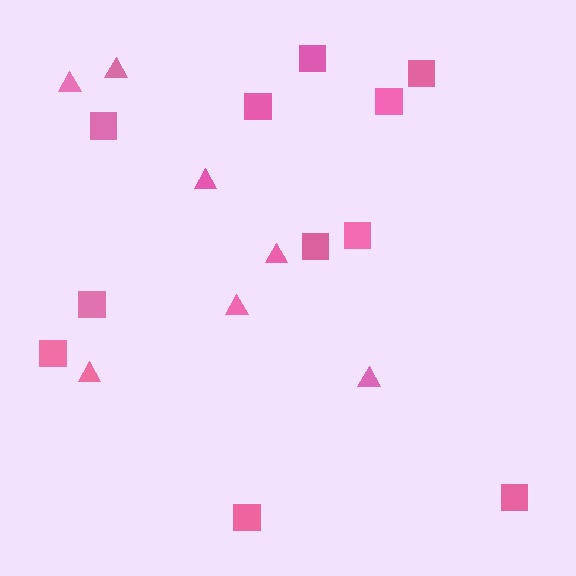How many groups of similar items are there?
There are 2 groups: one group of triangles (7) and one group of squares (11).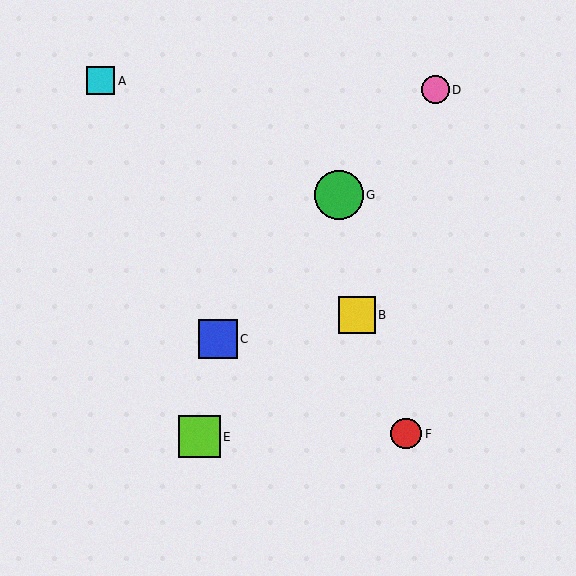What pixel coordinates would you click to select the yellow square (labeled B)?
Click at (357, 315) to select the yellow square B.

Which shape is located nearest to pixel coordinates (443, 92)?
The pink circle (labeled D) at (435, 90) is nearest to that location.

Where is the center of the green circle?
The center of the green circle is at (339, 195).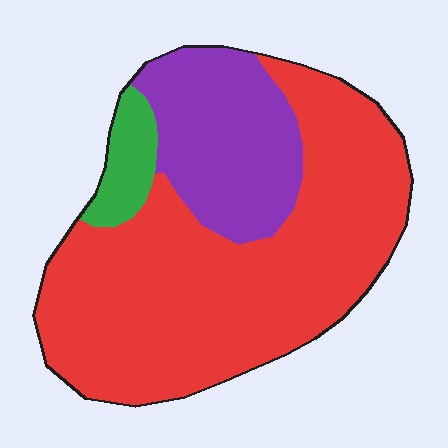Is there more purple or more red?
Red.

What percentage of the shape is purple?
Purple takes up about one quarter (1/4) of the shape.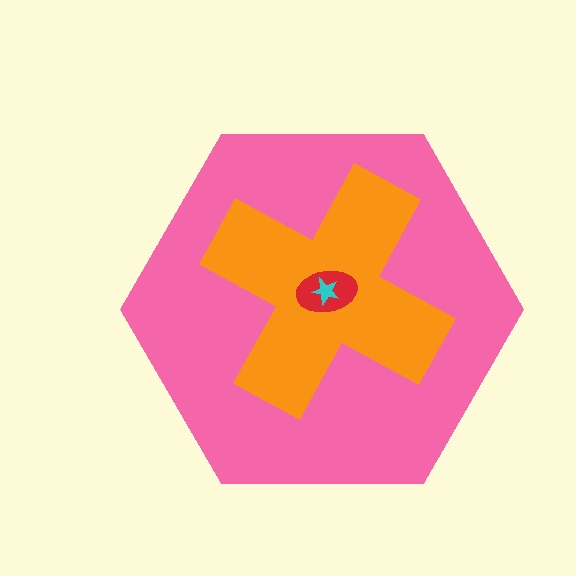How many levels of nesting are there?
4.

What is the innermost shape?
The cyan star.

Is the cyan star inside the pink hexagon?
Yes.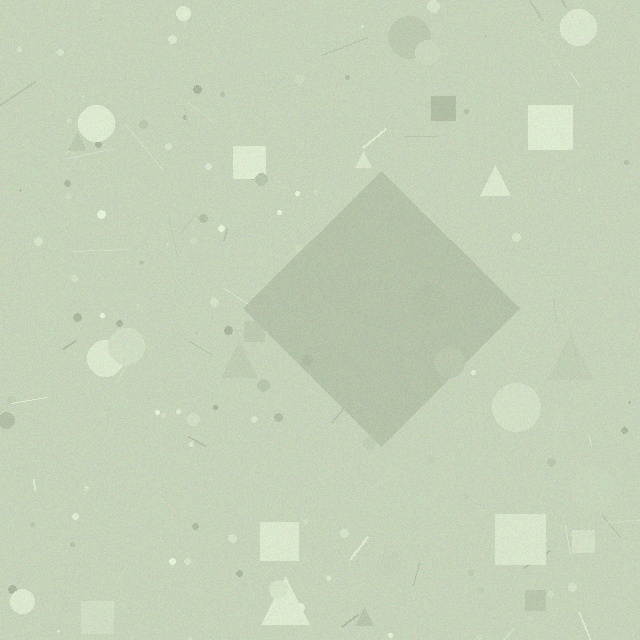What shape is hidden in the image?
A diamond is hidden in the image.